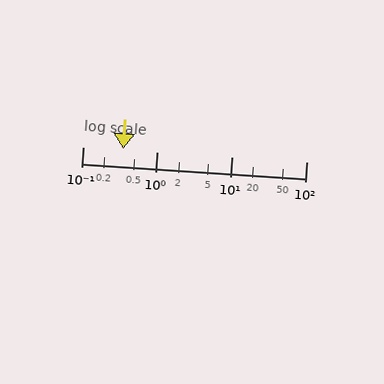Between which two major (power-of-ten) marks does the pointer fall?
The pointer is between 0.1 and 1.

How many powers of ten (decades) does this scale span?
The scale spans 3 decades, from 0.1 to 100.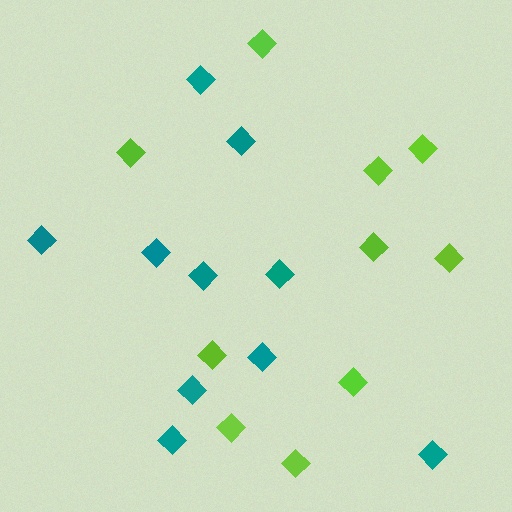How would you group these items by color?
There are 2 groups: one group of teal diamonds (10) and one group of lime diamonds (10).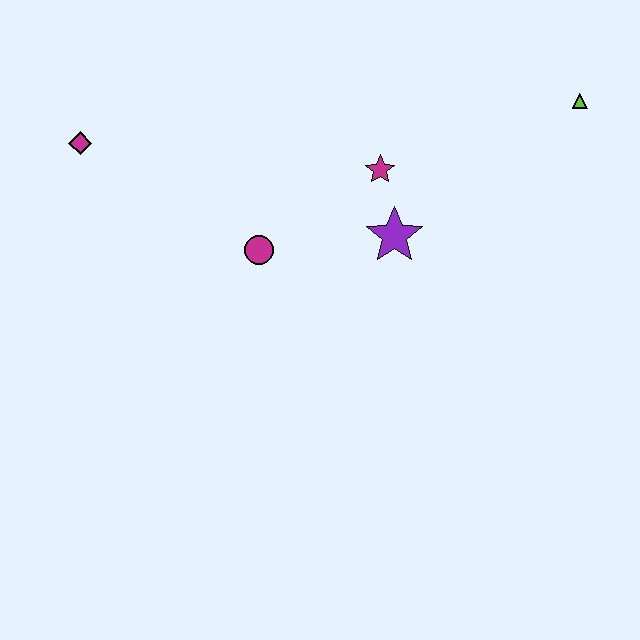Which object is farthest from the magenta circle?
The lime triangle is farthest from the magenta circle.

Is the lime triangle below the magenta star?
No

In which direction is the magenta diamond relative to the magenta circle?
The magenta diamond is to the left of the magenta circle.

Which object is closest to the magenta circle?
The purple star is closest to the magenta circle.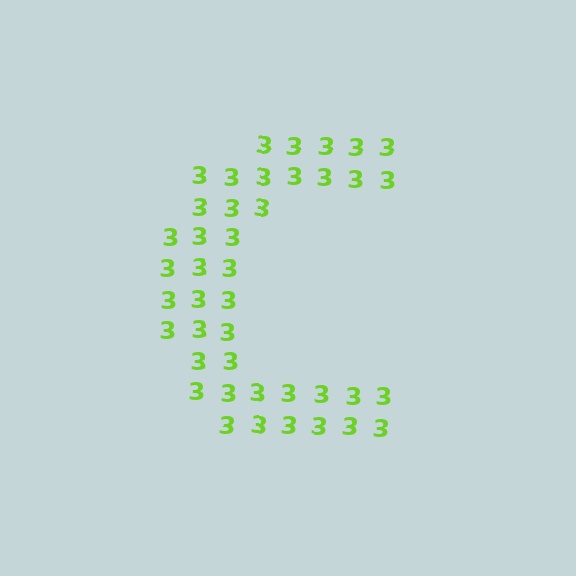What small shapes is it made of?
It is made of small digit 3's.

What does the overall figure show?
The overall figure shows the letter C.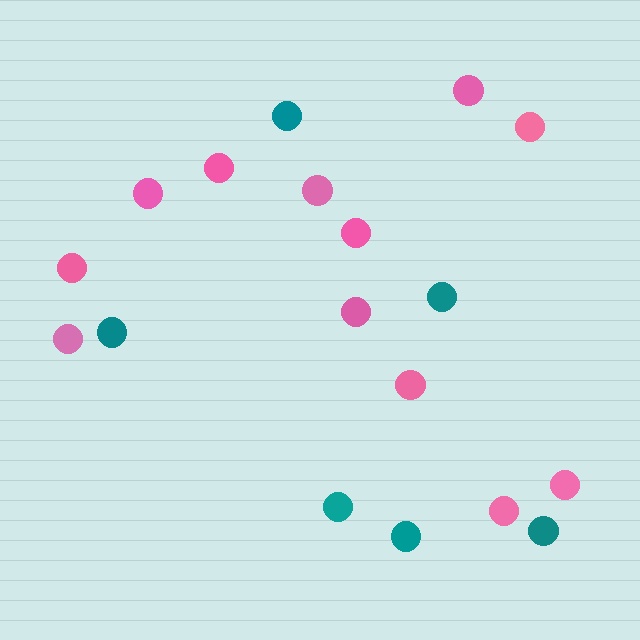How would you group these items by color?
There are 2 groups: one group of pink circles (12) and one group of teal circles (6).